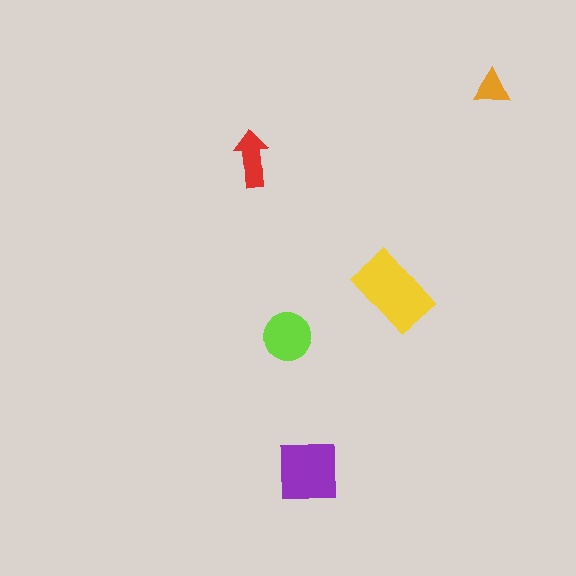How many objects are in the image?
There are 5 objects in the image.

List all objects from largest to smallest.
The yellow rectangle, the purple square, the lime circle, the red arrow, the orange triangle.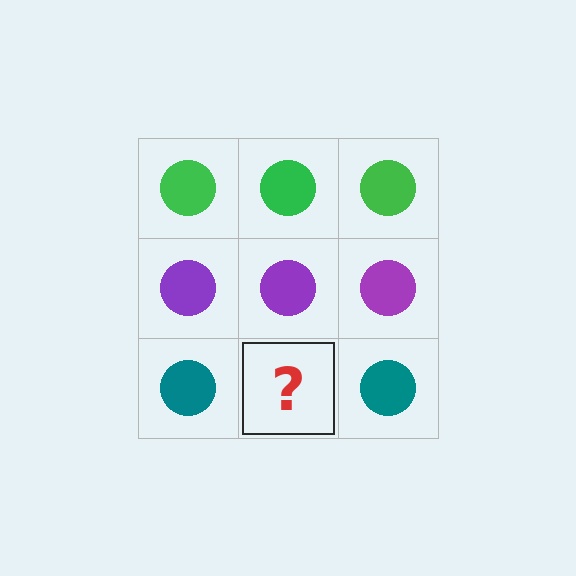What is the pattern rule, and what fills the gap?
The rule is that each row has a consistent color. The gap should be filled with a teal circle.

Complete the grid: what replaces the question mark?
The question mark should be replaced with a teal circle.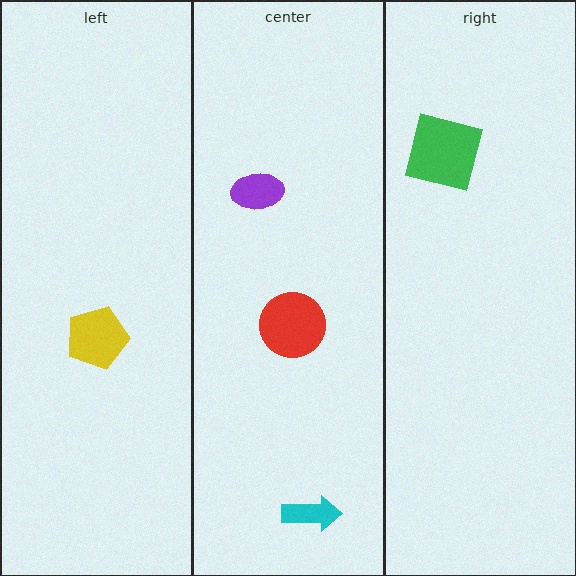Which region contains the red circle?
The center region.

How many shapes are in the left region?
1.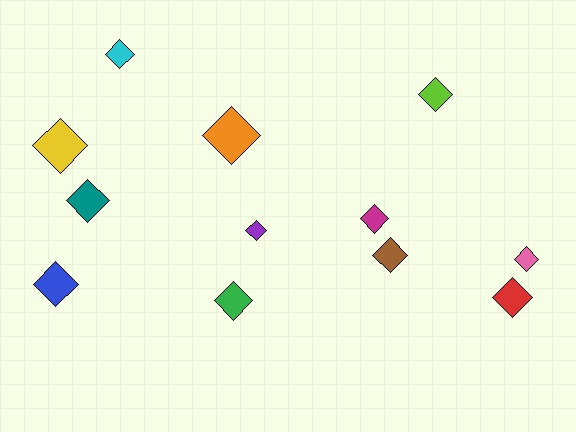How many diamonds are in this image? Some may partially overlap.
There are 12 diamonds.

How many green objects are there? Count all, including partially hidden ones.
There is 1 green object.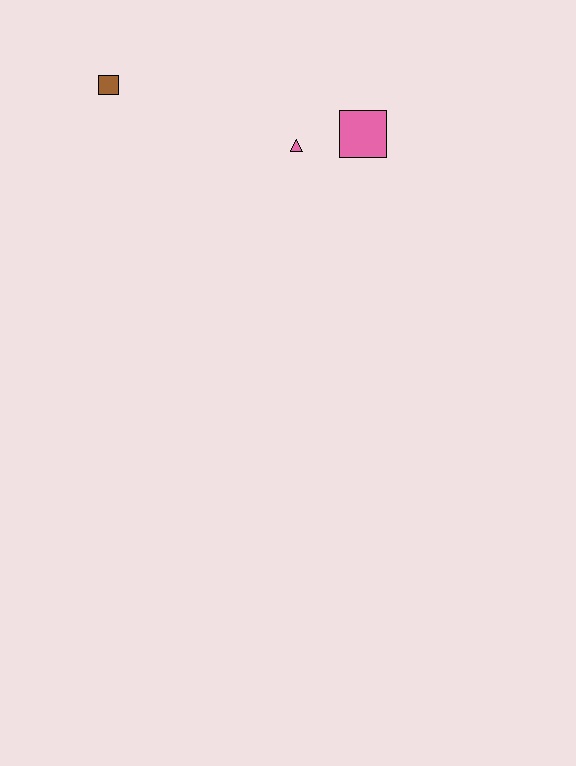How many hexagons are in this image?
There are no hexagons.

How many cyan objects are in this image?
There are no cyan objects.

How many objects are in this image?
There are 3 objects.